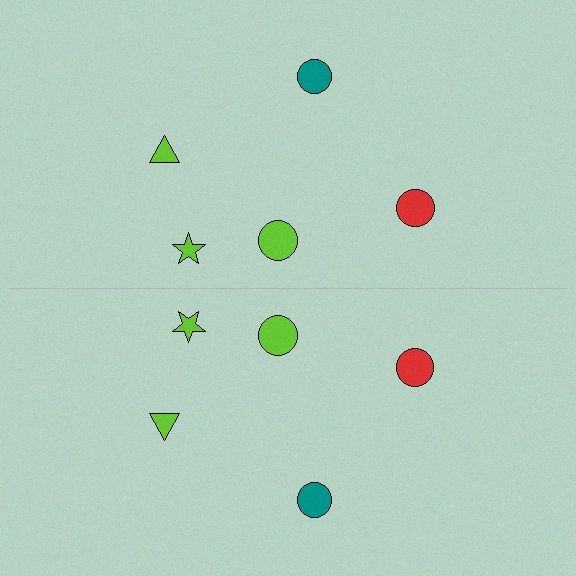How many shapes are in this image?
There are 10 shapes in this image.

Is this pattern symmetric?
Yes, this pattern has bilateral (reflection) symmetry.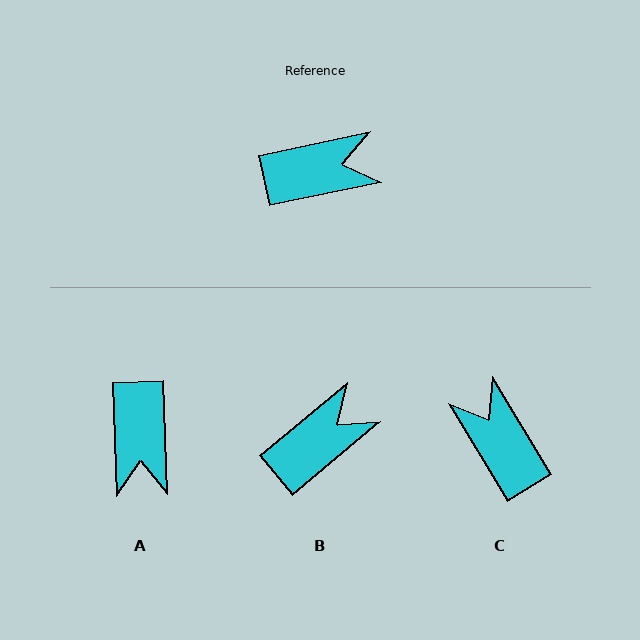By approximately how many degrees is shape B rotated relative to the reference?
Approximately 28 degrees counter-clockwise.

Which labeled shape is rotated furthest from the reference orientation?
C, about 110 degrees away.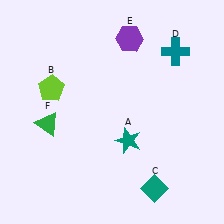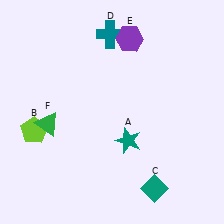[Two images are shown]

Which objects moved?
The objects that moved are: the lime pentagon (B), the teal cross (D).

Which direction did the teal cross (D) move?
The teal cross (D) moved left.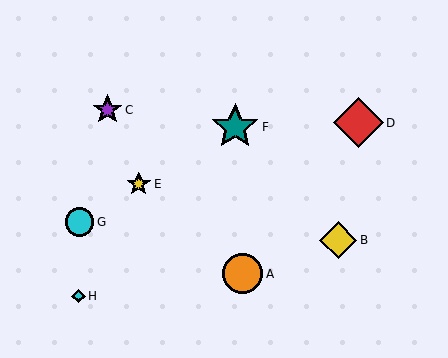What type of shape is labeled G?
Shape G is a cyan circle.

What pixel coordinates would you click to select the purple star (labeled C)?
Click at (107, 110) to select the purple star C.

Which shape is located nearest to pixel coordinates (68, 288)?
The cyan diamond (labeled H) at (79, 296) is nearest to that location.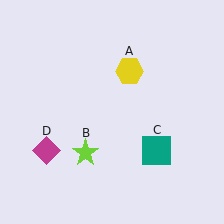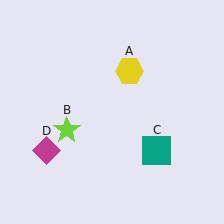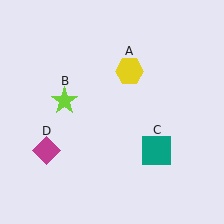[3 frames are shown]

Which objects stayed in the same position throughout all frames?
Yellow hexagon (object A) and teal square (object C) and magenta diamond (object D) remained stationary.